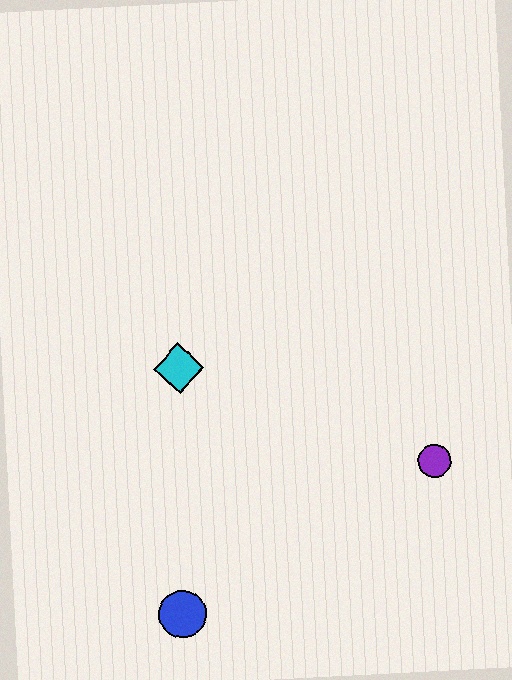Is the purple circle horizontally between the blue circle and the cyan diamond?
No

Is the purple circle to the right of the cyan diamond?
Yes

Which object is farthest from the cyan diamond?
The purple circle is farthest from the cyan diamond.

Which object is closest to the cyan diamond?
The blue circle is closest to the cyan diamond.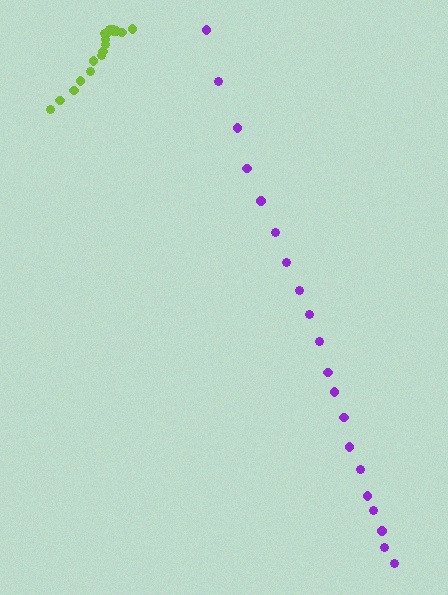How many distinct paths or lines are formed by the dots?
There are 2 distinct paths.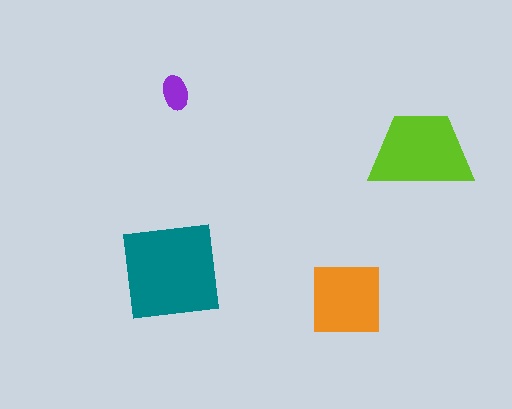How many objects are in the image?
There are 4 objects in the image.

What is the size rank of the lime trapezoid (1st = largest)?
2nd.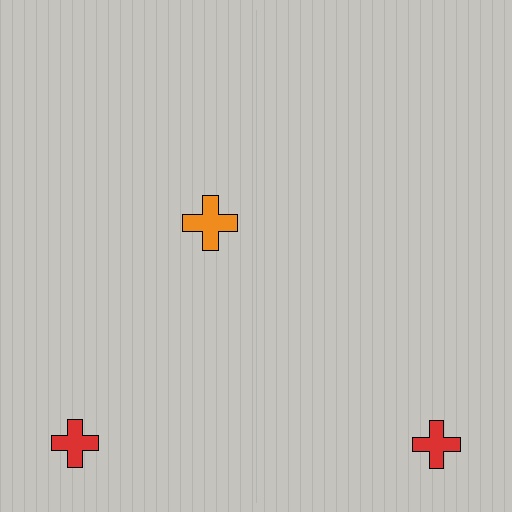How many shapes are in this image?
There are 3 shapes in this image.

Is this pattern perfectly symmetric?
No, the pattern is not perfectly symmetric. A orange cross is missing from the right side.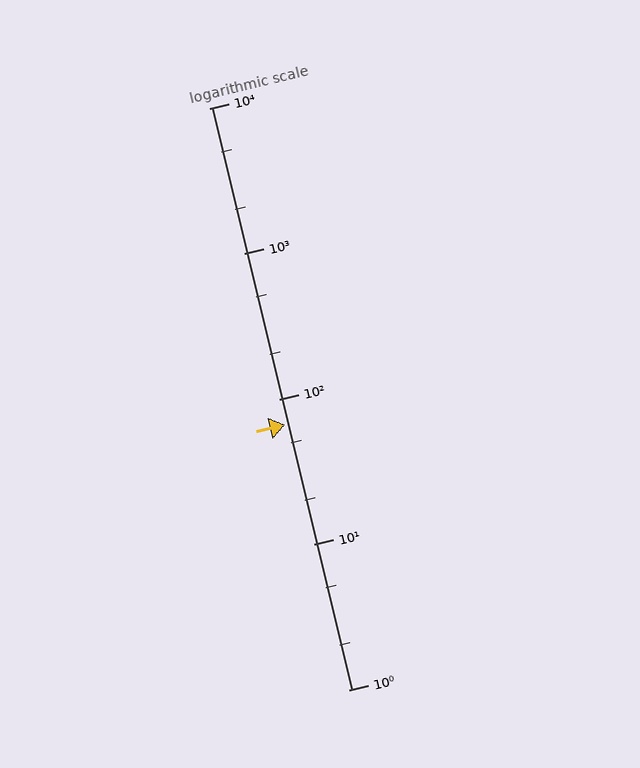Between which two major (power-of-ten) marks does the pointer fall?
The pointer is between 10 and 100.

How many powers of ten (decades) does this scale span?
The scale spans 4 decades, from 1 to 10000.